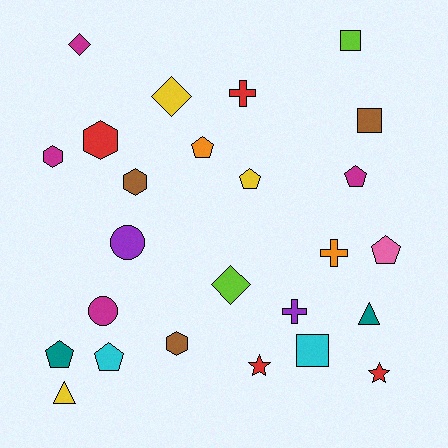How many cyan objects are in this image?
There are 2 cyan objects.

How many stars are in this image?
There are 2 stars.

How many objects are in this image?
There are 25 objects.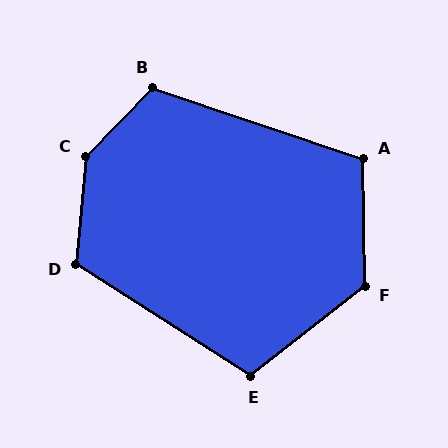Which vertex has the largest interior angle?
C, at approximately 141 degrees.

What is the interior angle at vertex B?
Approximately 115 degrees (obtuse).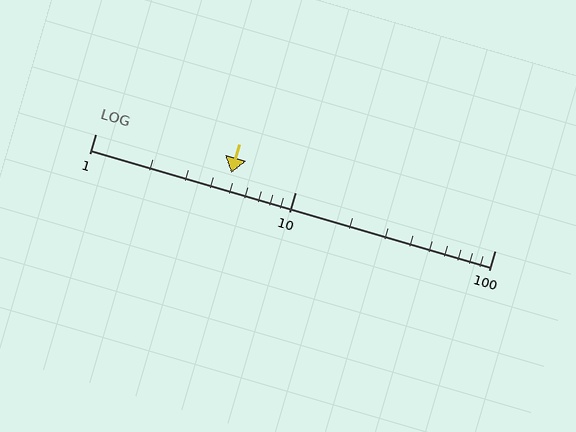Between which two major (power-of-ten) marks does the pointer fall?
The pointer is between 1 and 10.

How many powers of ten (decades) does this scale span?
The scale spans 2 decades, from 1 to 100.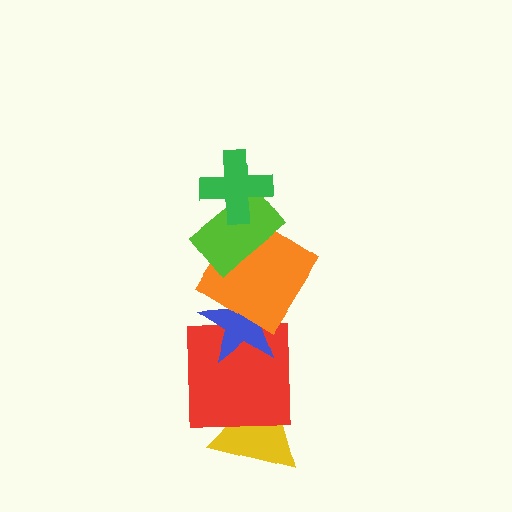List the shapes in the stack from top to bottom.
From top to bottom: the green cross, the lime rectangle, the orange diamond, the blue star, the red square, the yellow triangle.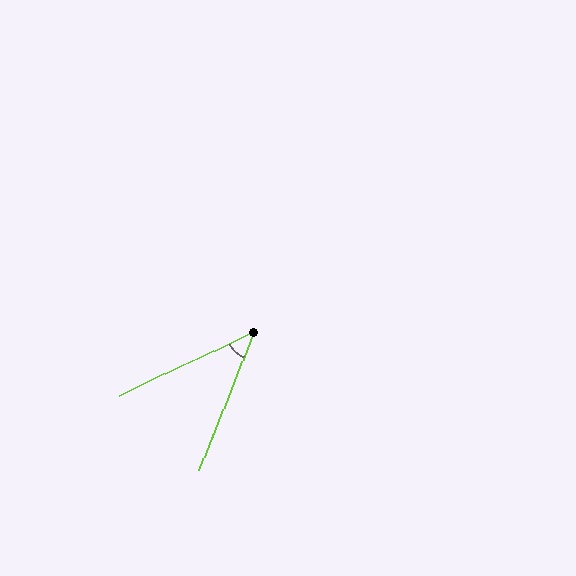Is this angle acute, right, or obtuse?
It is acute.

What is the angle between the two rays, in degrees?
Approximately 43 degrees.